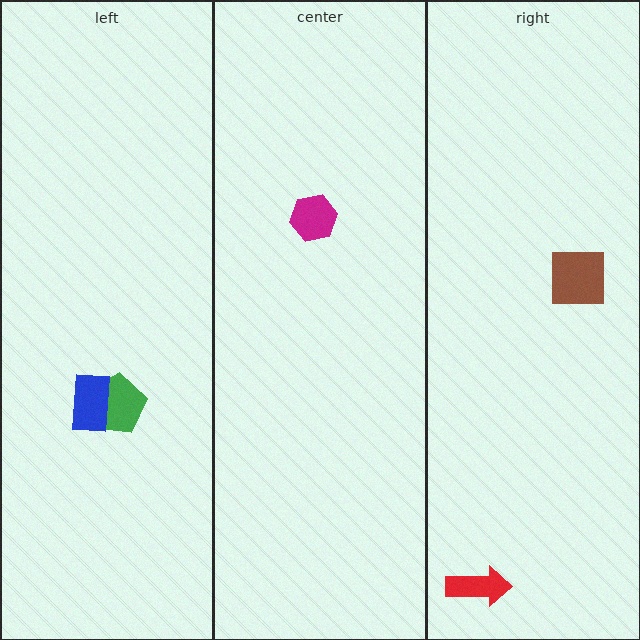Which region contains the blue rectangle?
The left region.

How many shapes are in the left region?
2.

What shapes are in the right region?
The red arrow, the brown square.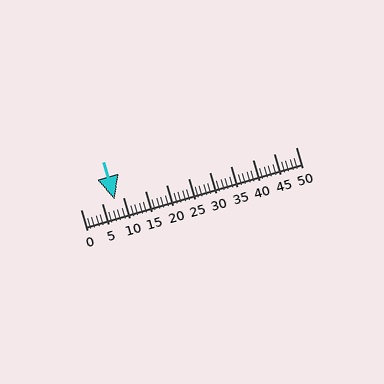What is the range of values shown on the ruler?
The ruler shows values from 0 to 50.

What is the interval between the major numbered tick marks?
The major tick marks are spaced 5 units apart.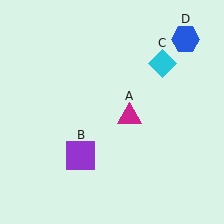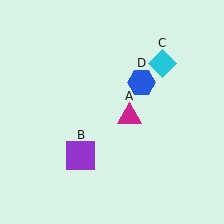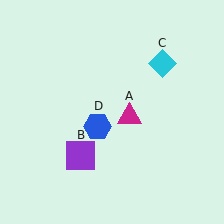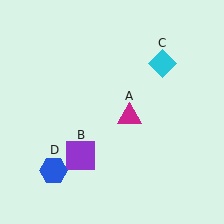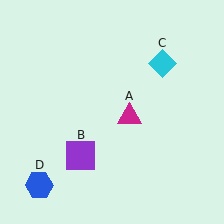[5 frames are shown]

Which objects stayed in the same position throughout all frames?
Magenta triangle (object A) and purple square (object B) and cyan diamond (object C) remained stationary.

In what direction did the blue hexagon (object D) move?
The blue hexagon (object D) moved down and to the left.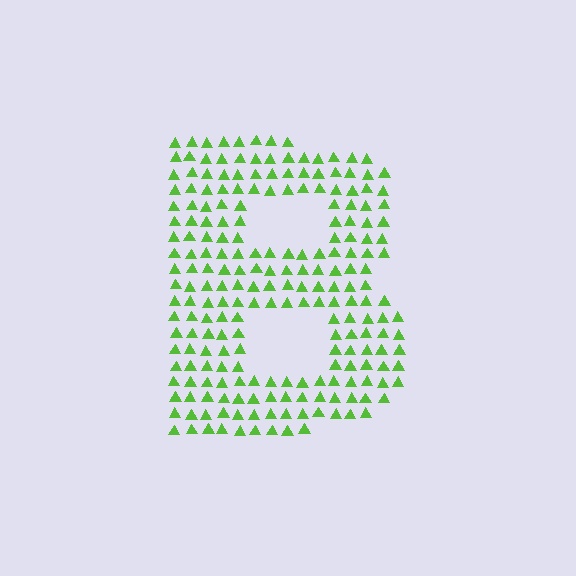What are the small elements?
The small elements are triangles.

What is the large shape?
The large shape is the letter B.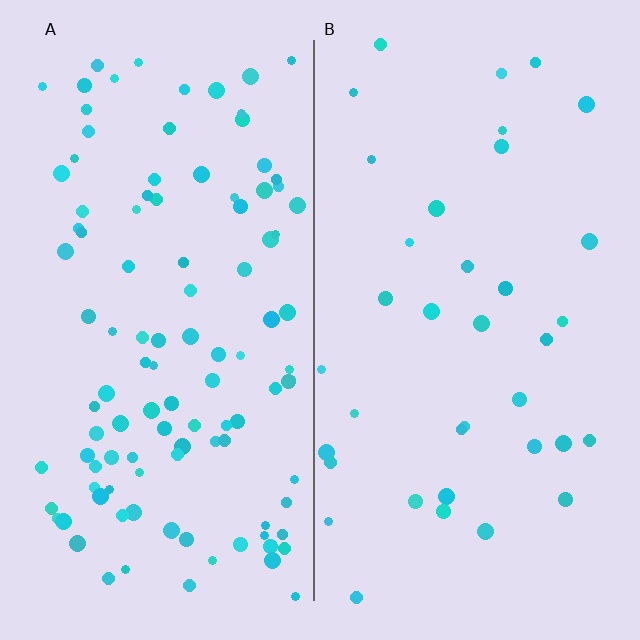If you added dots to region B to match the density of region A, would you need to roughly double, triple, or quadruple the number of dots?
Approximately triple.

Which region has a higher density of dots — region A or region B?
A (the left).